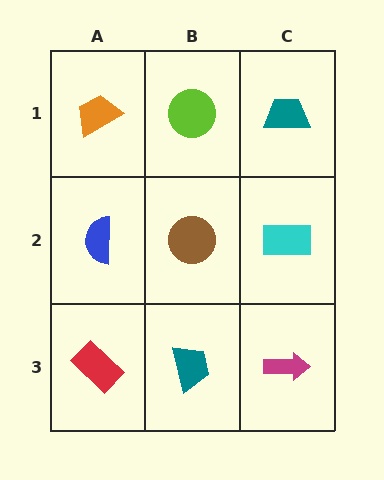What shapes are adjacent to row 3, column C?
A cyan rectangle (row 2, column C), a teal trapezoid (row 3, column B).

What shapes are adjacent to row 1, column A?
A blue semicircle (row 2, column A), a lime circle (row 1, column B).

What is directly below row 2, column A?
A red rectangle.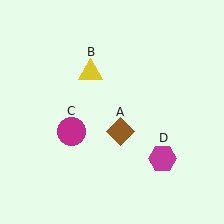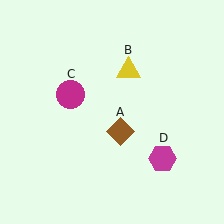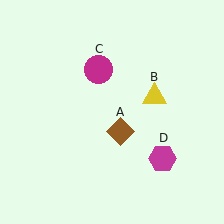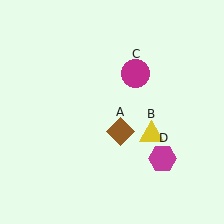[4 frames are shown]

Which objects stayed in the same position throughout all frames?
Brown diamond (object A) and magenta hexagon (object D) remained stationary.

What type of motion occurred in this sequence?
The yellow triangle (object B), magenta circle (object C) rotated clockwise around the center of the scene.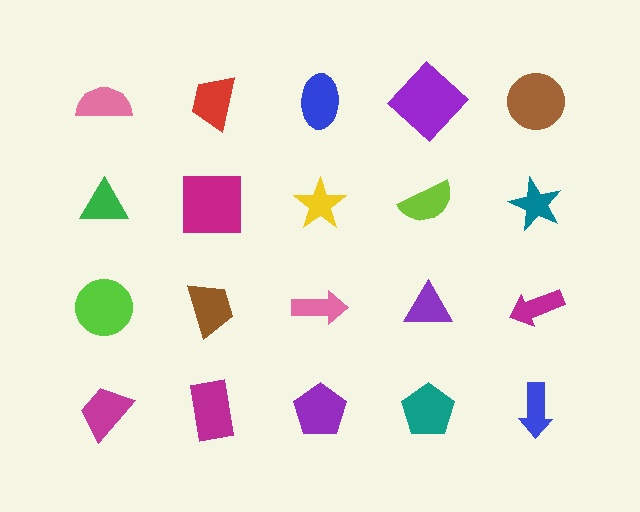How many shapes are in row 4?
5 shapes.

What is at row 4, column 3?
A purple pentagon.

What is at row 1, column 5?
A brown circle.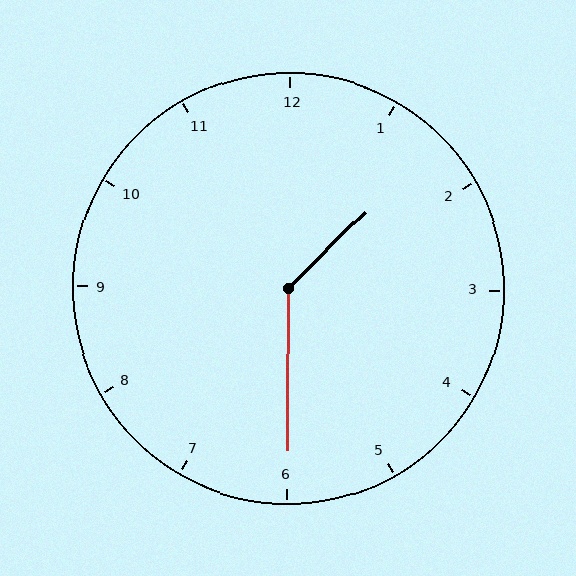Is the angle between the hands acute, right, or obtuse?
It is obtuse.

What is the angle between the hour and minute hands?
Approximately 135 degrees.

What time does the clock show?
1:30.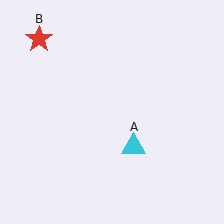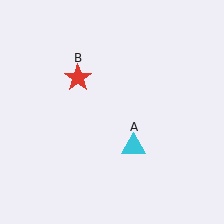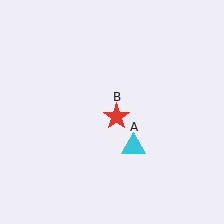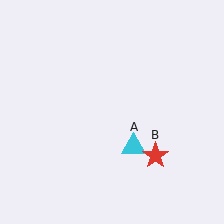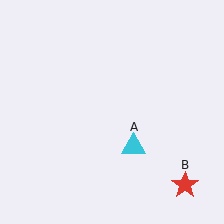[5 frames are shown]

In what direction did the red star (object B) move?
The red star (object B) moved down and to the right.